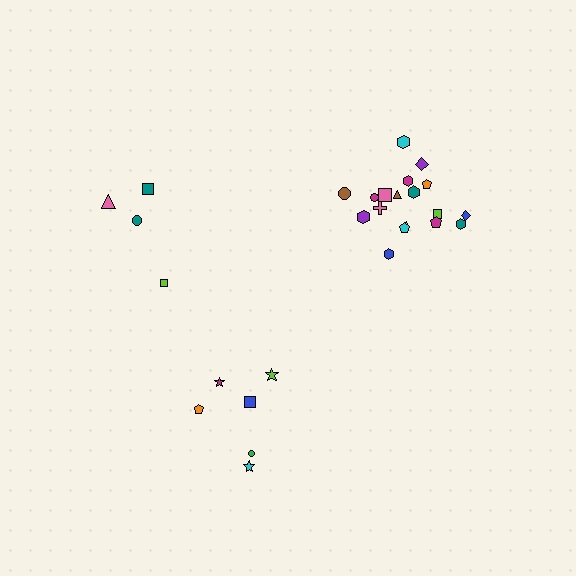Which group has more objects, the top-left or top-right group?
The top-right group.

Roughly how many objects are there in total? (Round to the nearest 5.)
Roughly 30 objects in total.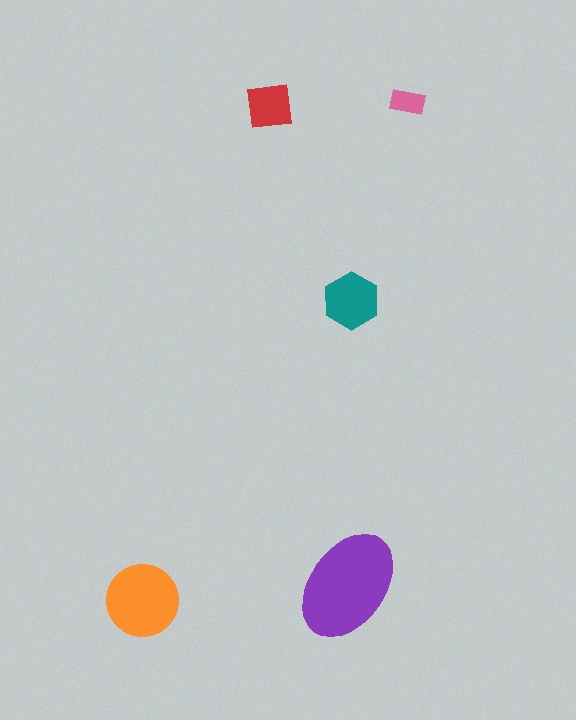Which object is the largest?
The purple ellipse.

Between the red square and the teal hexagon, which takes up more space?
The teal hexagon.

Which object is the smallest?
The pink rectangle.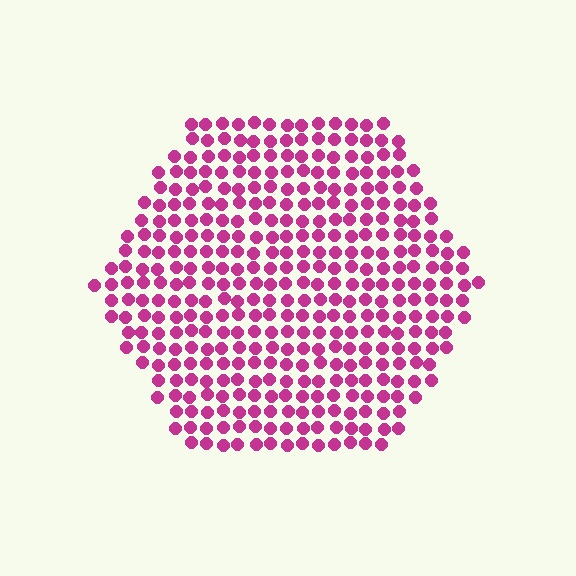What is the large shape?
The large shape is a hexagon.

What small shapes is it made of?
It is made of small circles.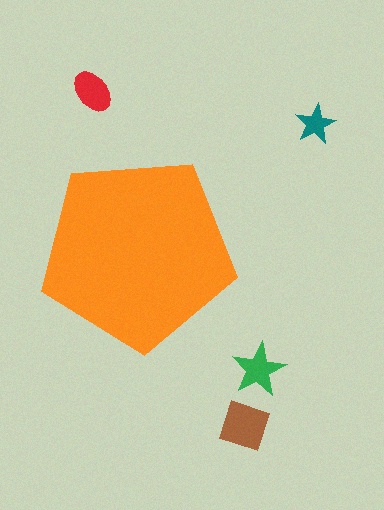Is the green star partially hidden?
No, the green star is fully visible.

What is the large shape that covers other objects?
An orange pentagon.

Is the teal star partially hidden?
No, the teal star is fully visible.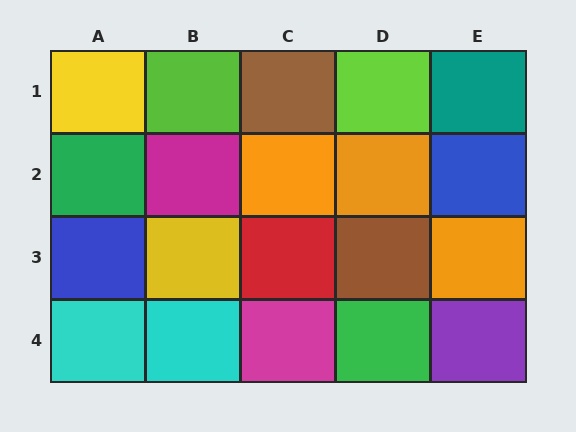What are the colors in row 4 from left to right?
Cyan, cyan, magenta, green, purple.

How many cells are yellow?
2 cells are yellow.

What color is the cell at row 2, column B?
Magenta.